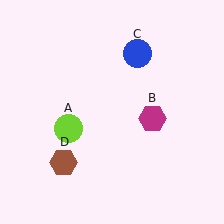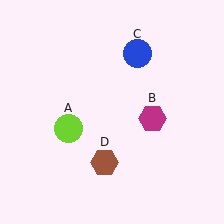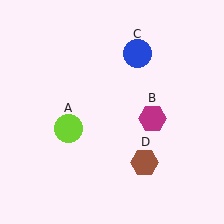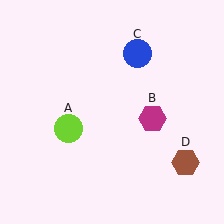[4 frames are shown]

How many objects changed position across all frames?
1 object changed position: brown hexagon (object D).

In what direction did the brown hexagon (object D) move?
The brown hexagon (object D) moved right.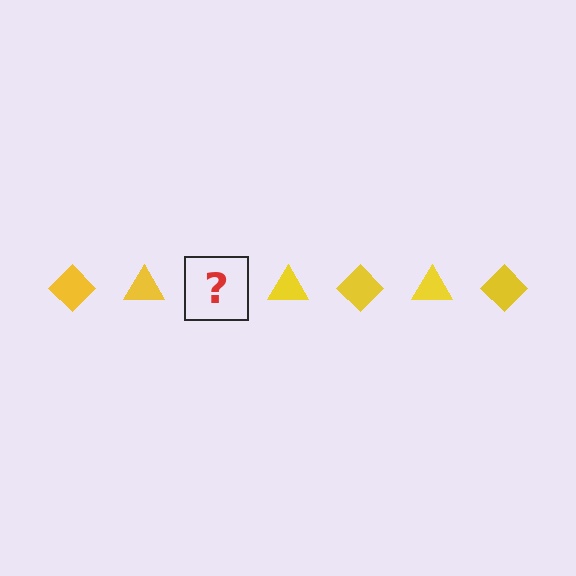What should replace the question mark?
The question mark should be replaced with a yellow diamond.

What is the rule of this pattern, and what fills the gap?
The rule is that the pattern cycles through diamond, triangle shapes in yellow. The gap should be filled with a yellow diamond.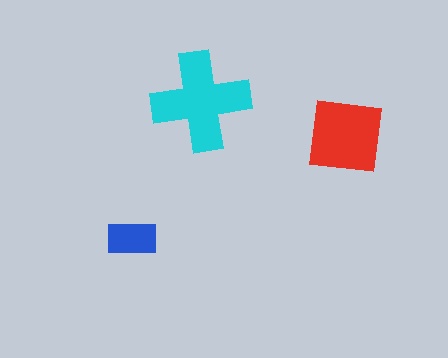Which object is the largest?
The cyan cross.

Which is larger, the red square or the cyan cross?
The cyan cross.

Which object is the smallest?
The blue rectangle.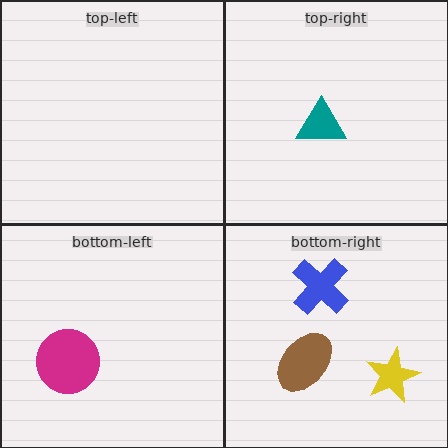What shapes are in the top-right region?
The teal triangle.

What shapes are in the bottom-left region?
The magenta circle.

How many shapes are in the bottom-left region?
1.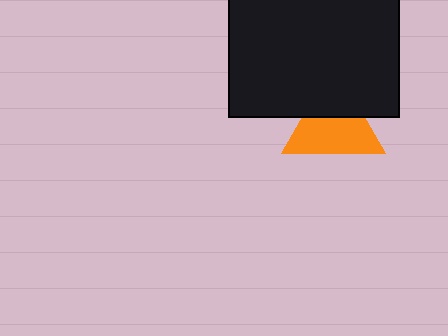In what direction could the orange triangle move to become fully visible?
The orange triangle could move down. That would shift it out from behind the black rectangle entirely.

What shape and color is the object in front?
The object in front is a black rectangle.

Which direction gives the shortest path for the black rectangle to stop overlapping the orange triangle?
Moving up gives the shortest separation.